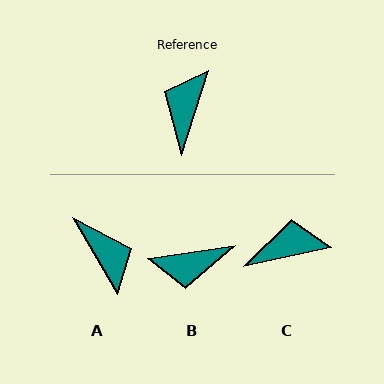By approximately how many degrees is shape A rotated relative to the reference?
Approximately 132 degrees clockwise.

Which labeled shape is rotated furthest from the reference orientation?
A, about 132 degrees away.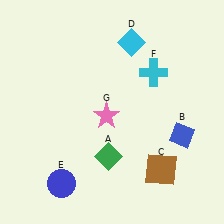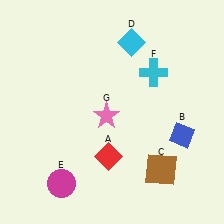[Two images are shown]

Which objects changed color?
A changed from green to red. E changed from blue to magenta.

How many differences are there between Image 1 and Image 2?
There are 2 differences between the two images.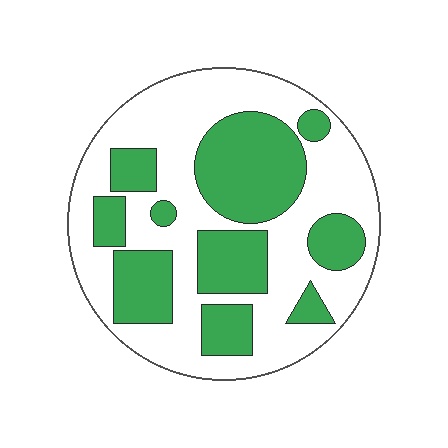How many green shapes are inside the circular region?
10.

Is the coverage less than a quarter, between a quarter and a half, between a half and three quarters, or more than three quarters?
Between a quarter and a half.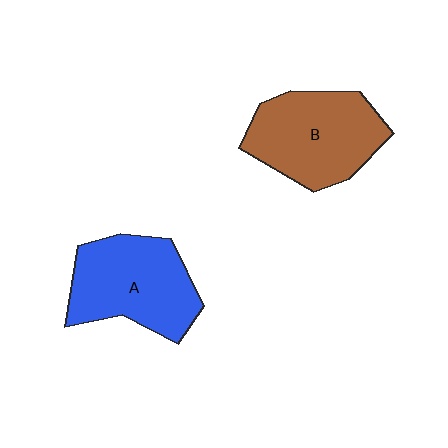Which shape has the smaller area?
Shape A (blue).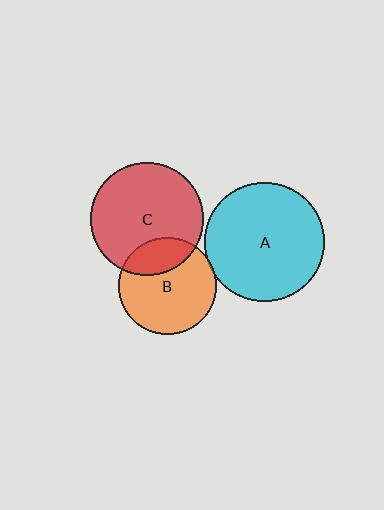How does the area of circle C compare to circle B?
Approximately 1.4 times.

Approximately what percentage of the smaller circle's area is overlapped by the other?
Approximately 5%.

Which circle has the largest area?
Circle A (cyan).